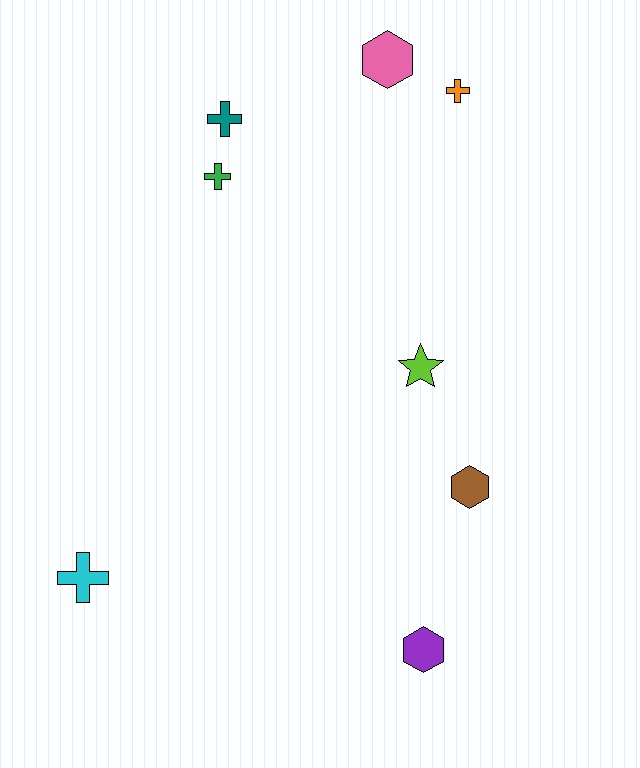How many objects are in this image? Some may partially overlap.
There are 8 objects.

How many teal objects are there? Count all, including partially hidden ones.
There is 1 teal object.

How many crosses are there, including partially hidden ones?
There are 4 crosses.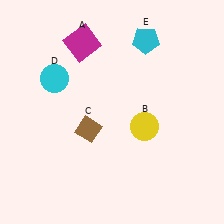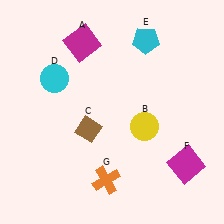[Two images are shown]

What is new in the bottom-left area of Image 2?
An orange cross (G) was added in the bottom-left area of Image 2.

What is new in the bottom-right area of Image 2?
A magenta square (F) was added in the bottom-right area of Image 2.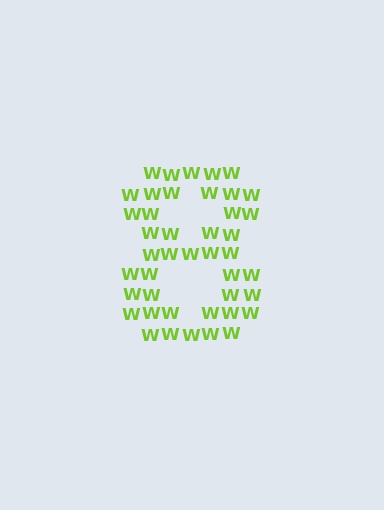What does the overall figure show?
The overall figure shows the digit 8.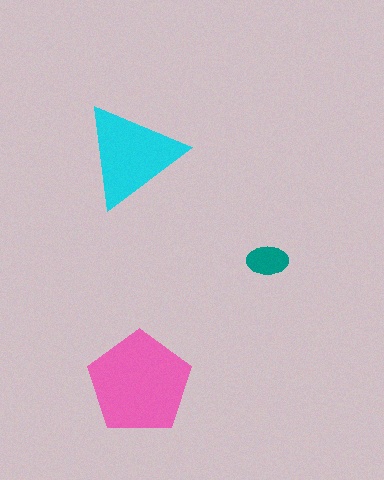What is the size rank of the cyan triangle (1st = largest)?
2nd.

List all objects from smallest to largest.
The teal ellipse, the cyan triangle, the pink pentagon.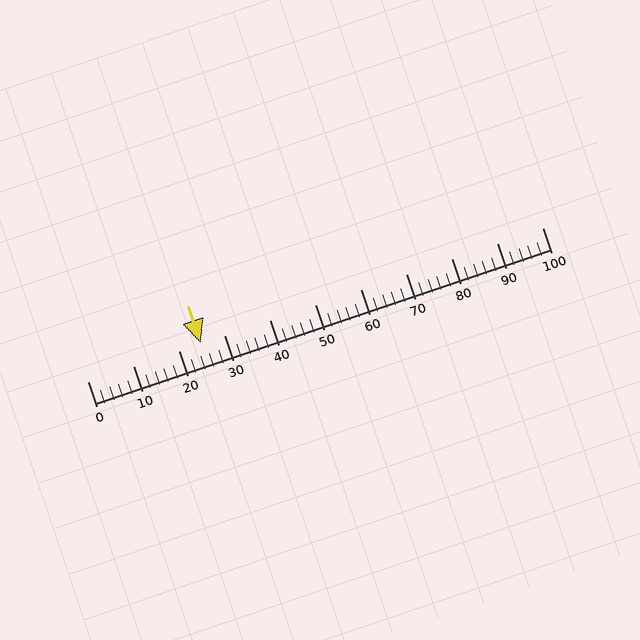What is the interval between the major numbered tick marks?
The major tick marks are spaced 10 units apart.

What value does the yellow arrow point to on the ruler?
The yellow arrow points to approximately 25.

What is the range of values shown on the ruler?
The ruler shows values from 0 to 100.